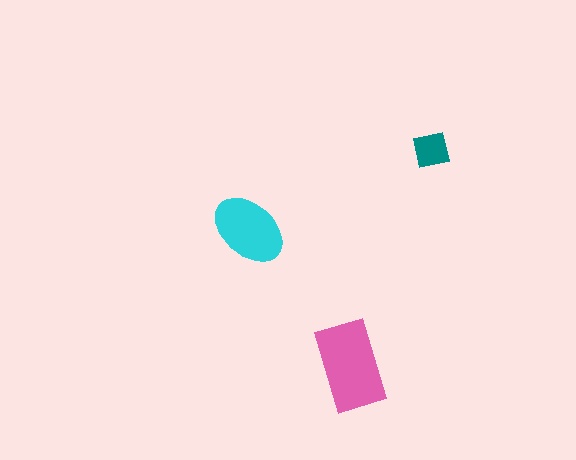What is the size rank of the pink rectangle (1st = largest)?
1st.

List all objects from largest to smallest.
The pink rectangle, the cyan ellipse, the teal square.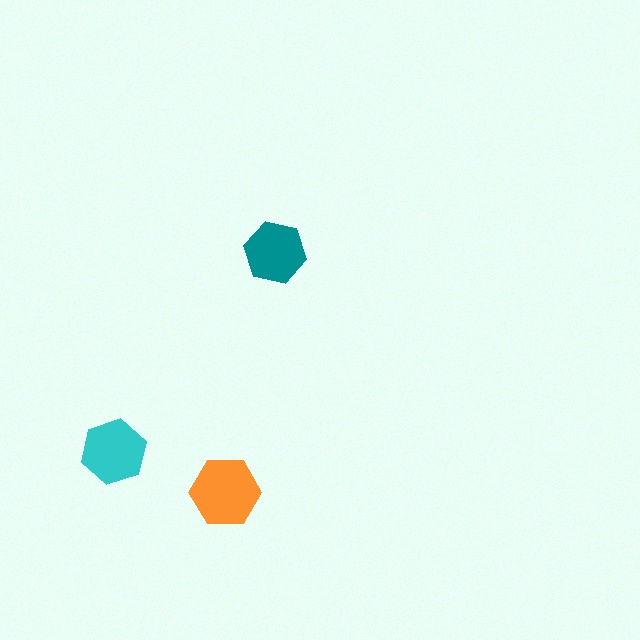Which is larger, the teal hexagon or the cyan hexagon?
The cyan one.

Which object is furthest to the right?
The teal hexagon is rightmost.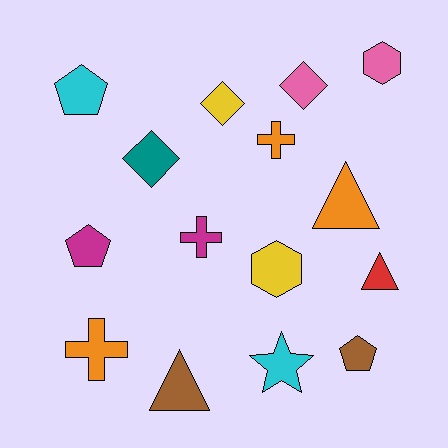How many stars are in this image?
There is 1 star.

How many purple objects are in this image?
There are no purple objects.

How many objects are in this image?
There are 15 objects.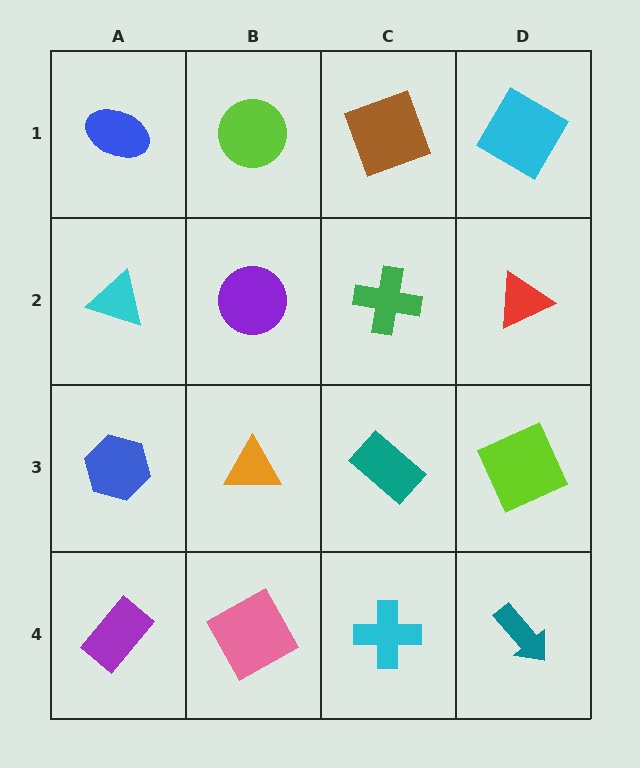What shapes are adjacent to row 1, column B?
A purple circle (row 2, column B), a blue ellipse (row 1, column A), a brown square (row 1, column C).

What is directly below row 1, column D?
A red triangle.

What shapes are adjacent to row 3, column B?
A purple circle (row 2, column B), a pink square (row 4, column B), a blue hexagon (row 3, column A), a teal rectangle (row 3, column C).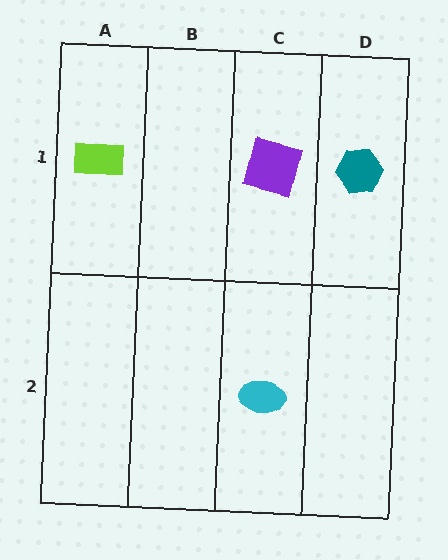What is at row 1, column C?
A purple square.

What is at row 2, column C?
A cyan ellipse.